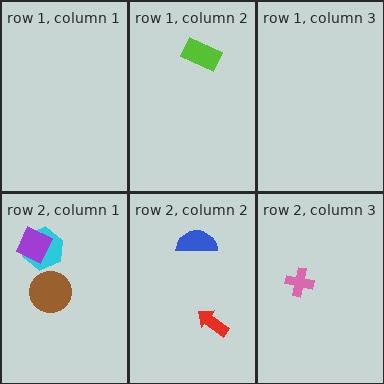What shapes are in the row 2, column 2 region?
The blue semicircle, the red arrow.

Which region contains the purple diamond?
The row 2, column 1 region.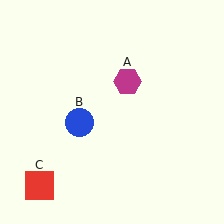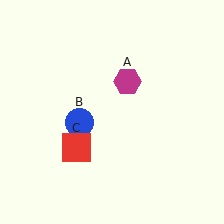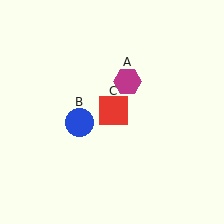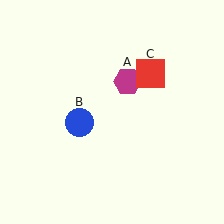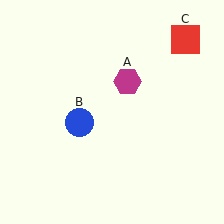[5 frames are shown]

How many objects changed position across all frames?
1 object changed position: red square (object C).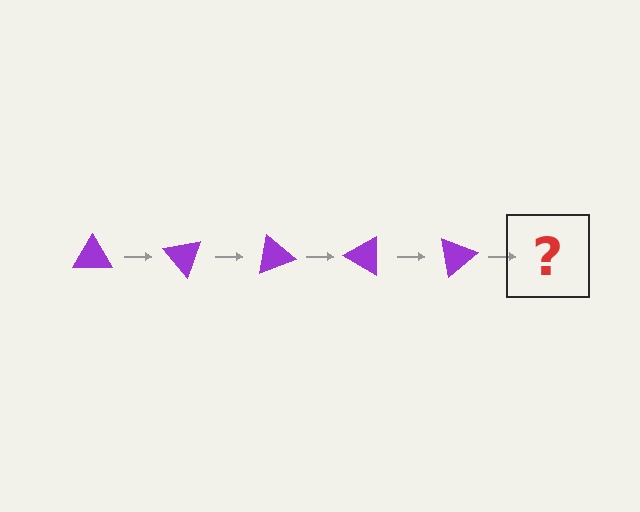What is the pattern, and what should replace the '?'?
The pattern is that the triangle rotates 50 degrees each step. The '?' should be a purple triangle rotated 250 degrees.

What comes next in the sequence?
The next element should be a purple triangle rotated 250 degrees.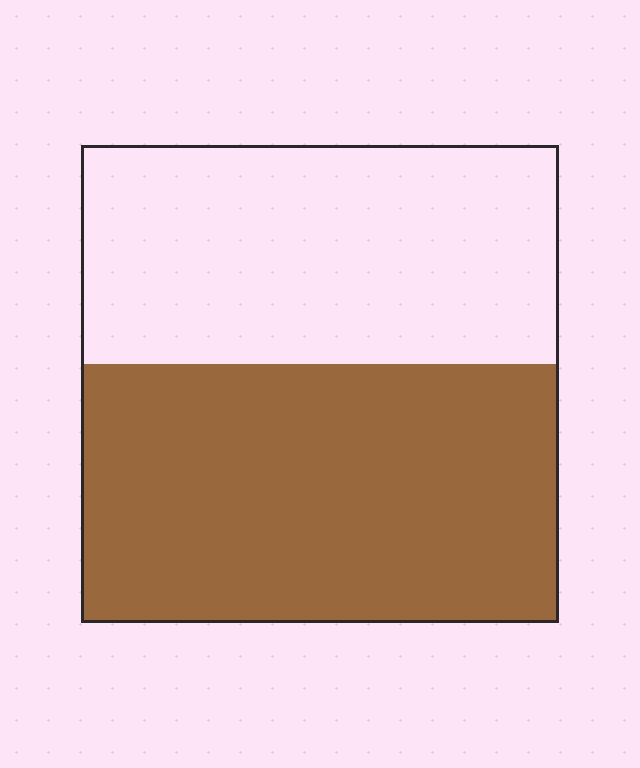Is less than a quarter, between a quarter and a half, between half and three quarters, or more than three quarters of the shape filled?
Between half and three quarters.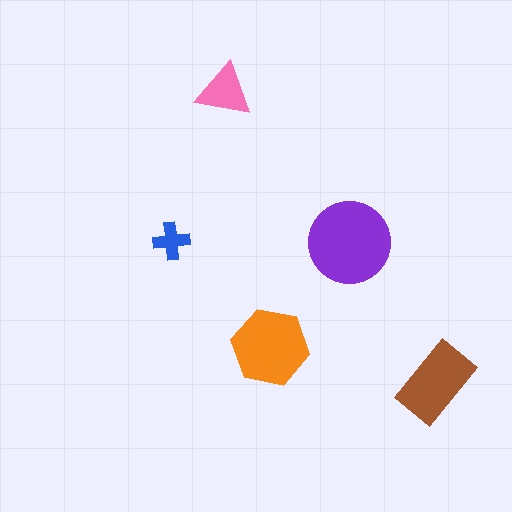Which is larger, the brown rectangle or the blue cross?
The brown rectangle.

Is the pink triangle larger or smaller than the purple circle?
Smaller.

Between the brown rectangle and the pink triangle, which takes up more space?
The brown rectangle.